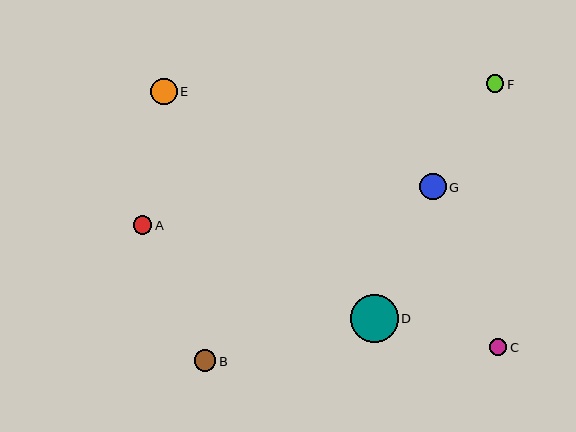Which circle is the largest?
Circle D is the largest with a size of approximately 48 pixels.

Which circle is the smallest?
Circle F is the smallest with a size of approximately 17 pixels.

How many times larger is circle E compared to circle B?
Circle E is approximately 1.3 times the size of circle B.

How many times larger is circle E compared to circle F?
Circle E is approximately 1.6 times the size of circle F.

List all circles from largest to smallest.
From largest to smallest: D, E, G, B, A, C, F.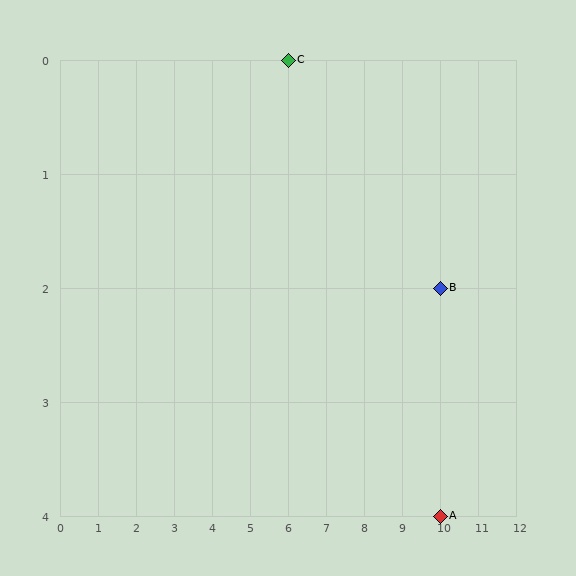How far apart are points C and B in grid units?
Points C and B are 4 columns and 2 rows apart (about 4.5 grid units diagonally).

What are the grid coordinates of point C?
Point C is at grid coordinates (6, 0).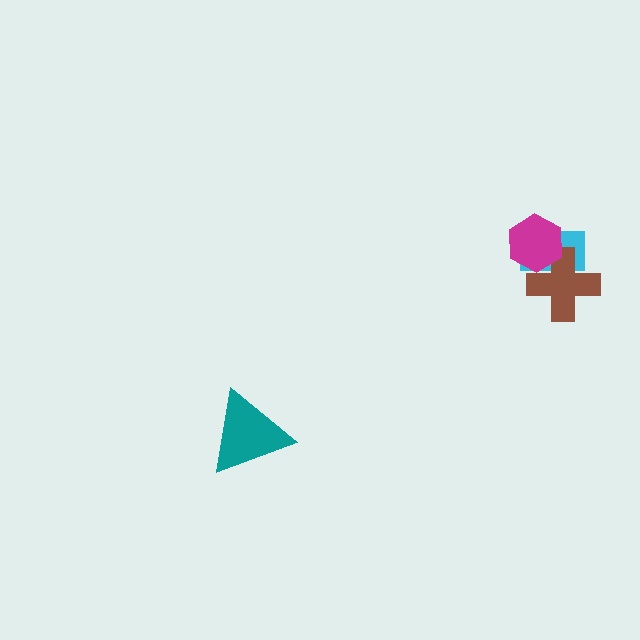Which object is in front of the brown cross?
The magenta hexagon is in front of the brown cross.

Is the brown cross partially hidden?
Yes, it is partially covered by another shape.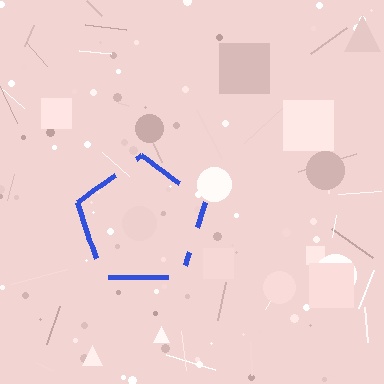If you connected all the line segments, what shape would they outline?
They would outline a pentagon.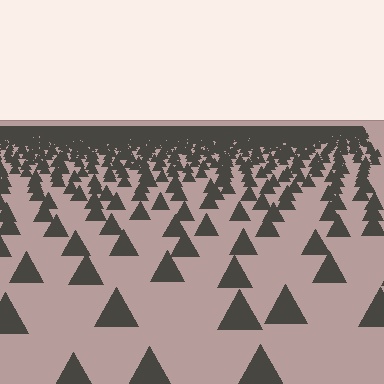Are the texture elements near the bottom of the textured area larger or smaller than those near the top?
Larger. Near the bottom, elements are closer to the viewer and appear at a bigger on-screen size.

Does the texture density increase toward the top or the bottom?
Density increases toward the top.